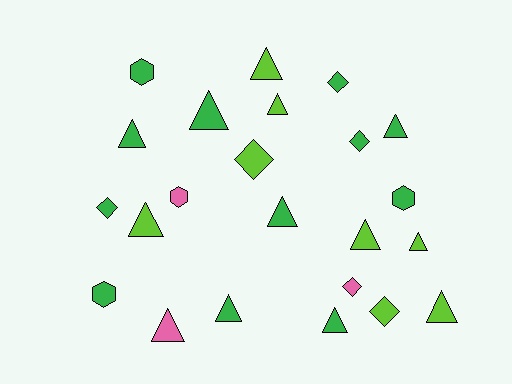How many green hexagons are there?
There are 3 green hexagons.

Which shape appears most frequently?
Triangle, with 13 objects.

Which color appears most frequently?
Green, with 12 objects.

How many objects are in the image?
There are 23 objects.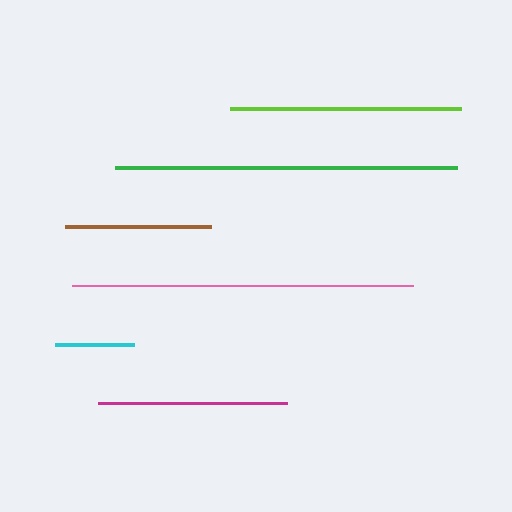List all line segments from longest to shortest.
From longest to shortest: green, pink, lime, magenta, brown, cyan.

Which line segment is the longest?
The green line is the longest at approximately 342 pixels.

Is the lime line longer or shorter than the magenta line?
The lime line is longer than the magenta line.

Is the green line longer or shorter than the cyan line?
The green line is longer than the cyan line.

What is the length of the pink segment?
The pink segment is approximately 341 pixels long.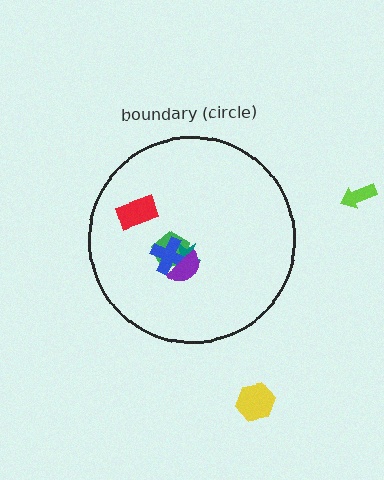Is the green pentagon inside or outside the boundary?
Inside.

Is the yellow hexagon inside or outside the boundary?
Outside.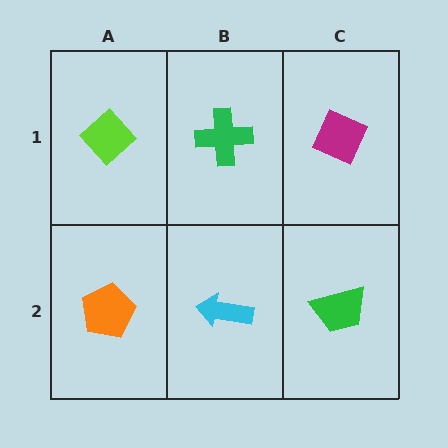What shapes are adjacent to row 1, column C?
A green trapezoid (row 2, column C), a green cross (row 1, column B).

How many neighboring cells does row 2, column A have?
2.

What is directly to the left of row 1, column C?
A green cross.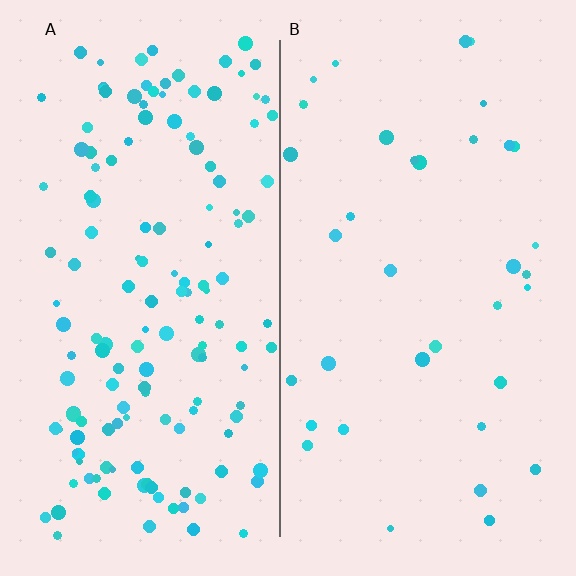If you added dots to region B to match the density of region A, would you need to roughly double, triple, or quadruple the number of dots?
Approximately quadruple.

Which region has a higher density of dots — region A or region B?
A (the left).